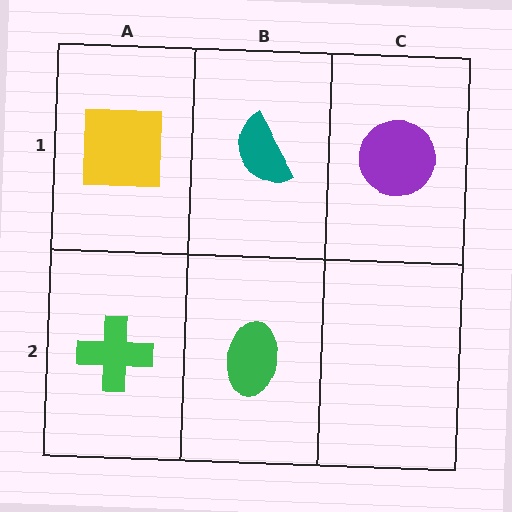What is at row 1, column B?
A teal semicircle.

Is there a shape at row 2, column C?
No, that cell is empty.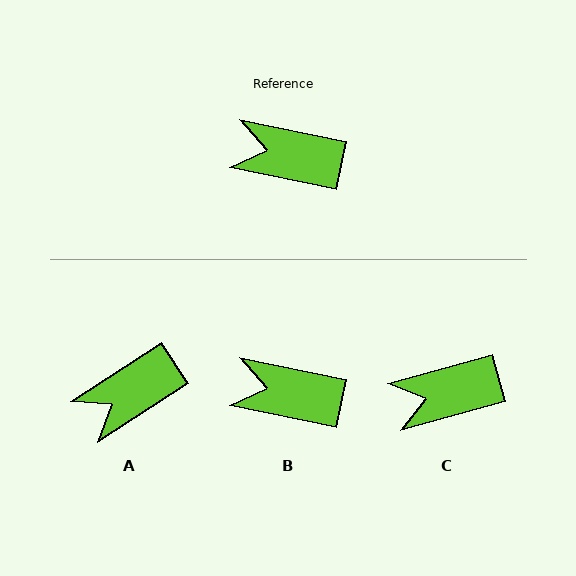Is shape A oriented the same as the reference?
No, it is off by about 45 degrees.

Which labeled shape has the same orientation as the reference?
B.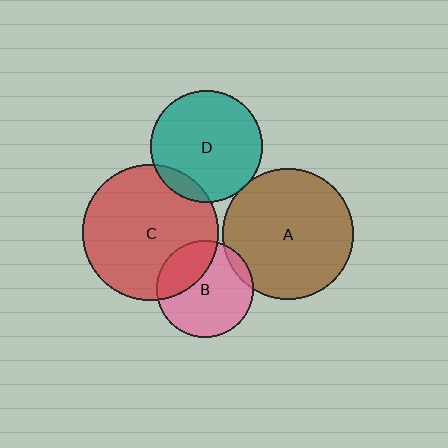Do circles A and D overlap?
Yes.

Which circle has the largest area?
Circle C (red).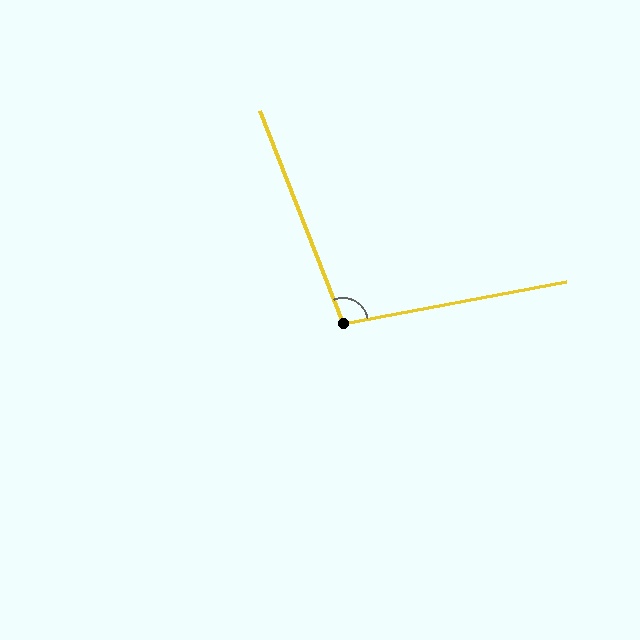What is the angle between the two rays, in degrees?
Approximately 101 degrees.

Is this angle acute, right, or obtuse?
It is obtuse.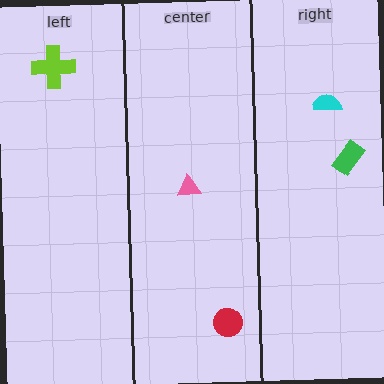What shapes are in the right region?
The cyan semicircle, the green rectangle.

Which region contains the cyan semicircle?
The right region.